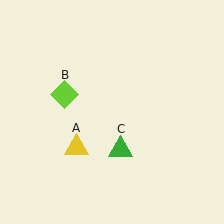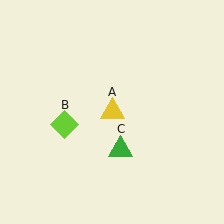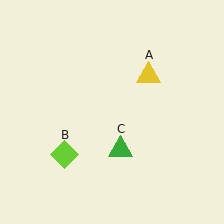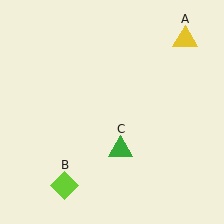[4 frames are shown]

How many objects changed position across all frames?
2 objects changed position: yellow triangle (object A), lime diamond (object B).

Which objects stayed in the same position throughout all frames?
Green triangle (object C) remained stationary.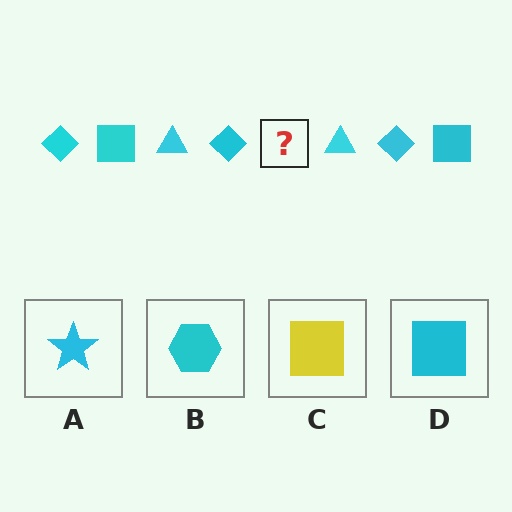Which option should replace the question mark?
Option D.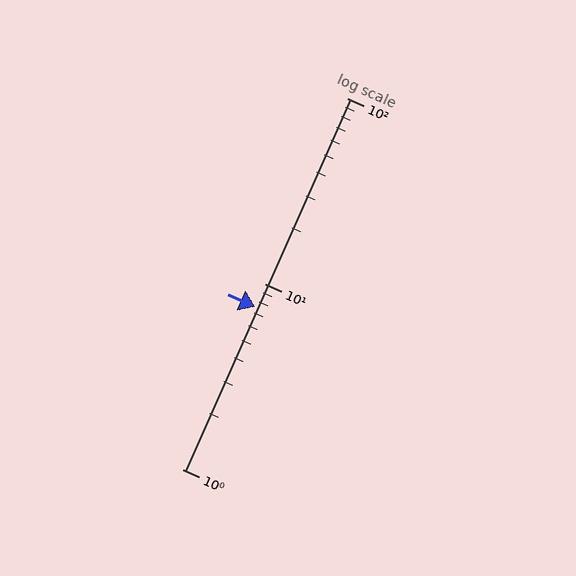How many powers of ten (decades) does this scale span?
The scale spans 2 decades, from 1 to 100.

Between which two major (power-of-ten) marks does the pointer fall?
The pointer is between 1 and 10.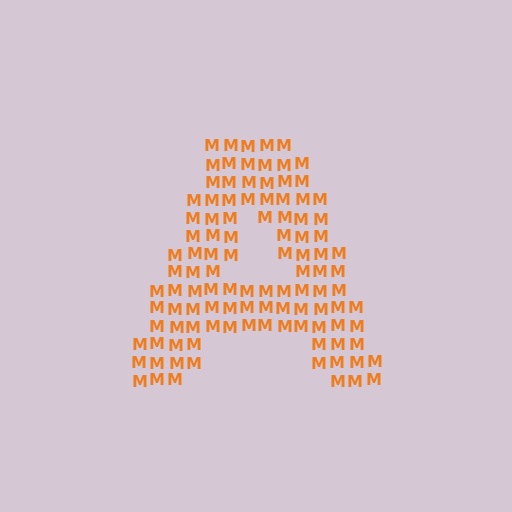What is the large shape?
The large shape is the letter A.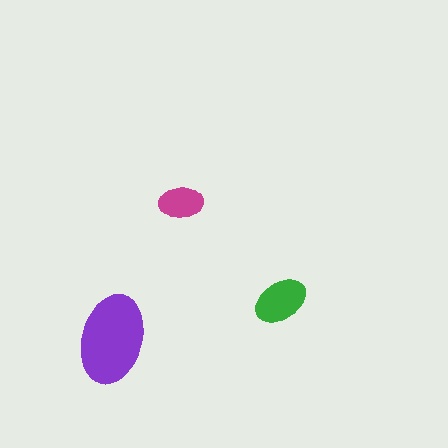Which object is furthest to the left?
The purple ellipse is leftmost.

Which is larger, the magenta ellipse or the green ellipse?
The green one.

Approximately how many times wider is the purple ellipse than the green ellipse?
About 1.5 times wider.